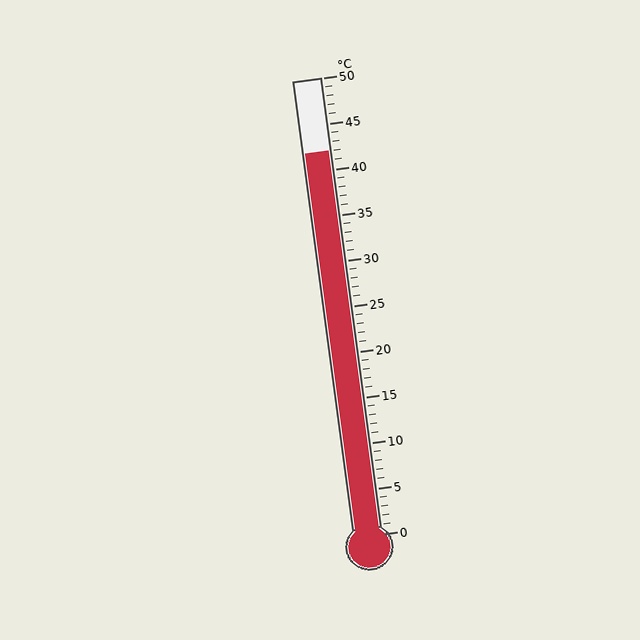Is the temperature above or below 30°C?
The temperature is above 30°C.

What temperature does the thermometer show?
The thermometer shows approximately 42°C.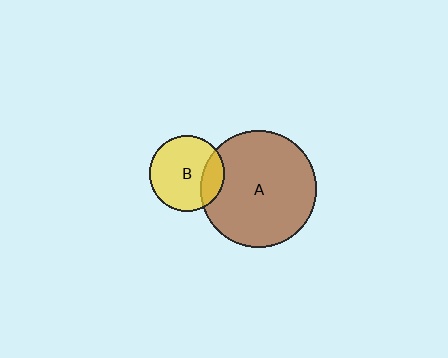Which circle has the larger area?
Circle A (brown).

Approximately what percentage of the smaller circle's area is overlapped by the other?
Approximately 20%.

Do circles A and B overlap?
Yes.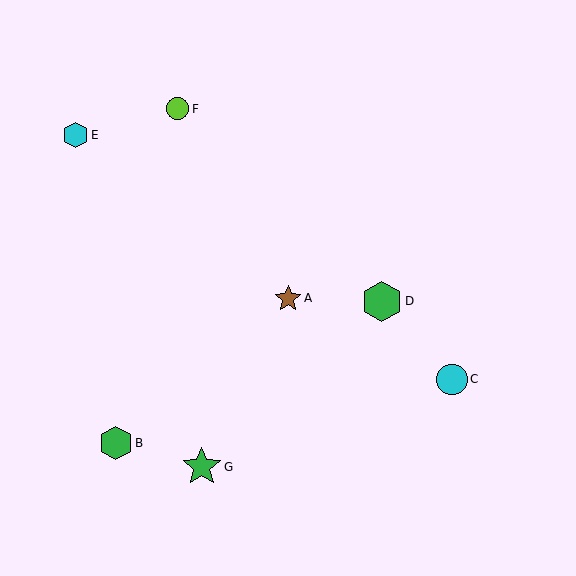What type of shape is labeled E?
Shape E is a cyan hexagon.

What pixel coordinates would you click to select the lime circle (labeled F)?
Click at (178, 109) to select the lime circle F.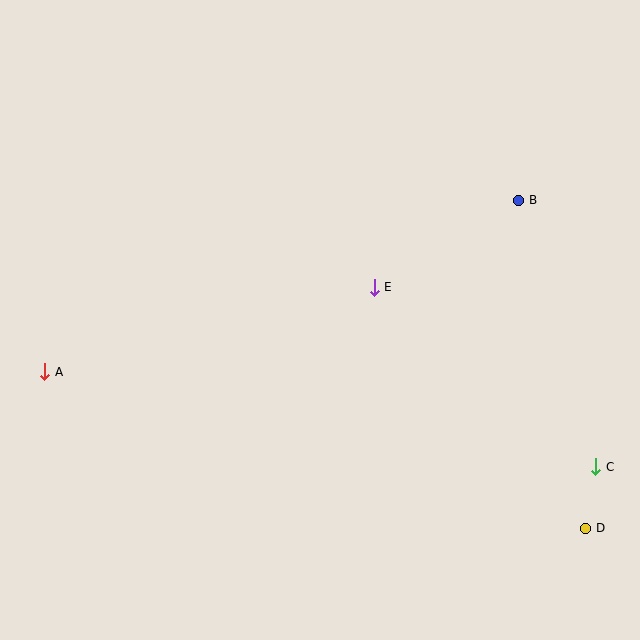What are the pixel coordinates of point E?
Point E is at (374, 287).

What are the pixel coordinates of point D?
Point D is at (586, 528).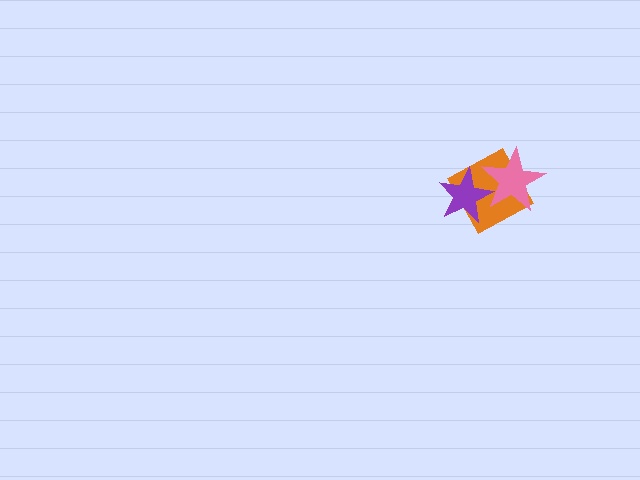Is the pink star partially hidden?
No, no other shape covers it.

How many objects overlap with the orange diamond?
2 objects overlap with the orange diamond.